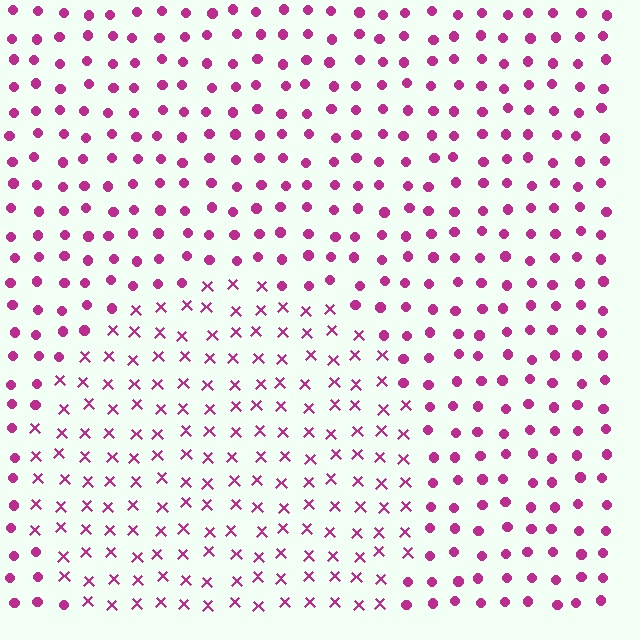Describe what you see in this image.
The image is filled with small magenta elements arranged in a uniform grid. A circle-shaped region contains X marks, while the surrounding area contains circles. The boundary is defined purely by the change in element shape.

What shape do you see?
I see a circle.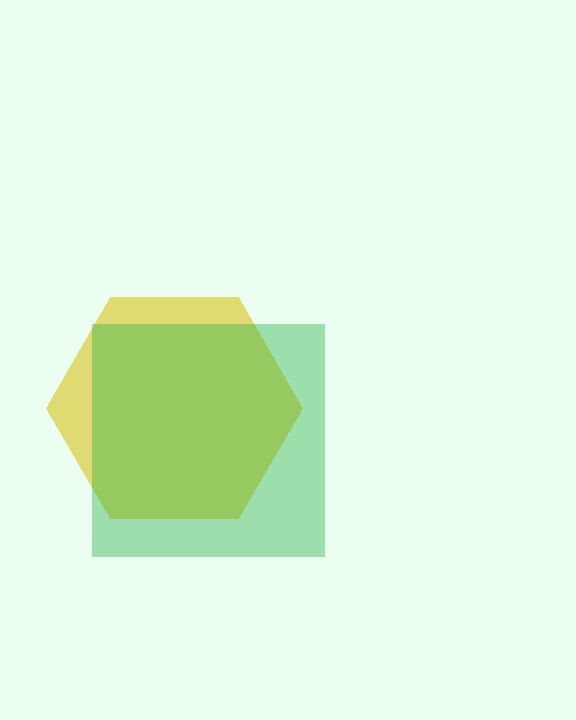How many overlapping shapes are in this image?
There are 2 overlapping shapes in the image.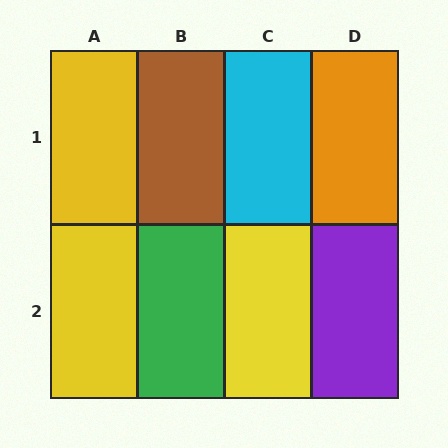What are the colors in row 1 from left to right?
Yellow, brown, cyan, orange.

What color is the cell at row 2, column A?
Yellow.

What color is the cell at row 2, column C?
Yellow.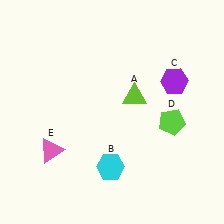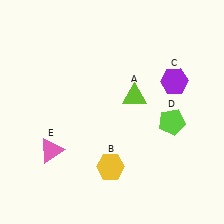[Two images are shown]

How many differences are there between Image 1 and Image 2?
There is 1 difference between the two images.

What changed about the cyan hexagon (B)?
In Image 1, B is cyan. In Image 2, it changed to yellow.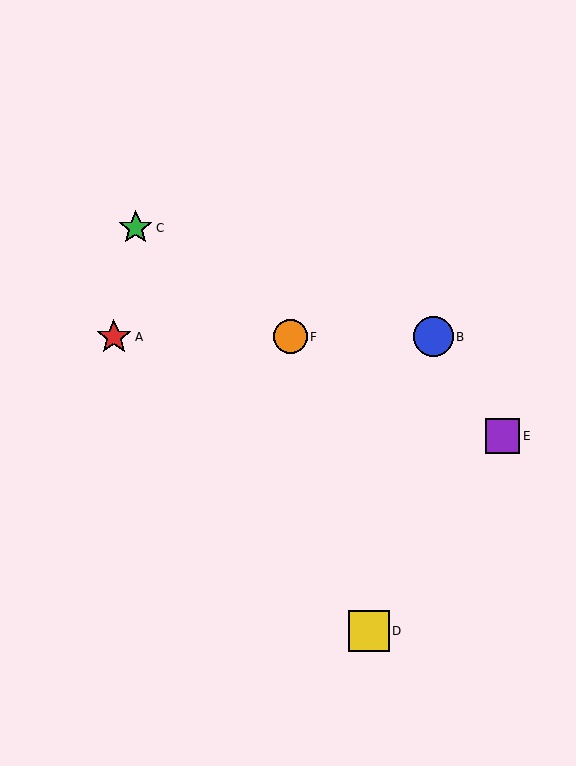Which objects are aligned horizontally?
Objects A, B, F are aligned horizontally.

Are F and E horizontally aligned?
No, F is at y≈337 and E is at y≈436.